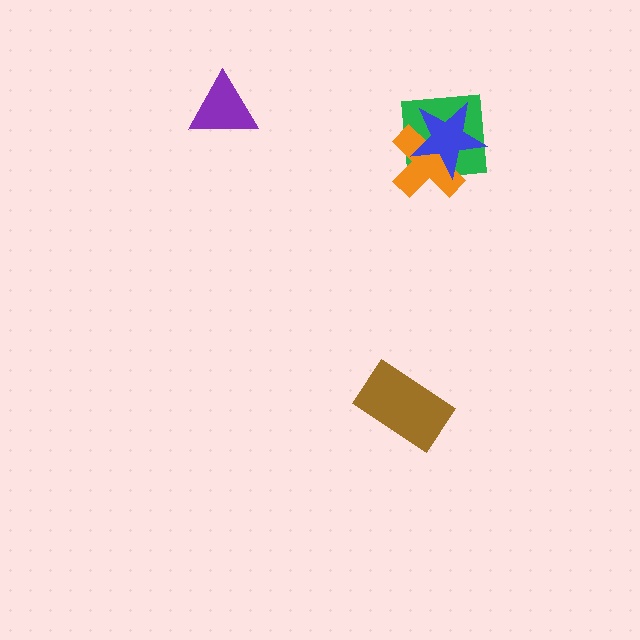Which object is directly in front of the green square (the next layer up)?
The orange cross is directly in front of the green square.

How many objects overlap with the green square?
2 objects overlap with the green square.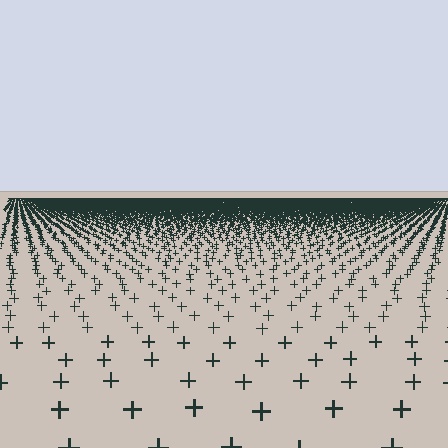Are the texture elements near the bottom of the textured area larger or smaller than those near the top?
Larger. Near the bottom, elements are closer to the viewer and appear at a bigger on-screen size.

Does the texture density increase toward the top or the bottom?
Density increases toward the top.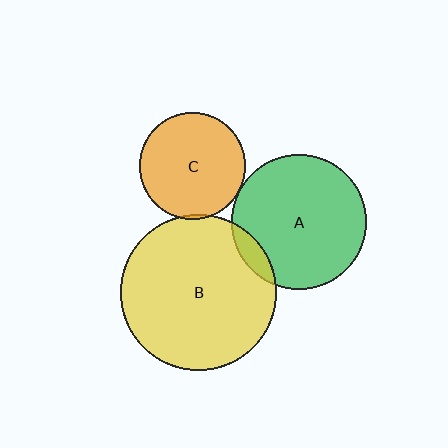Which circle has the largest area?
Circle B (yellow).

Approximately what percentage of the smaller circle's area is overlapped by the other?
Approximately 10%.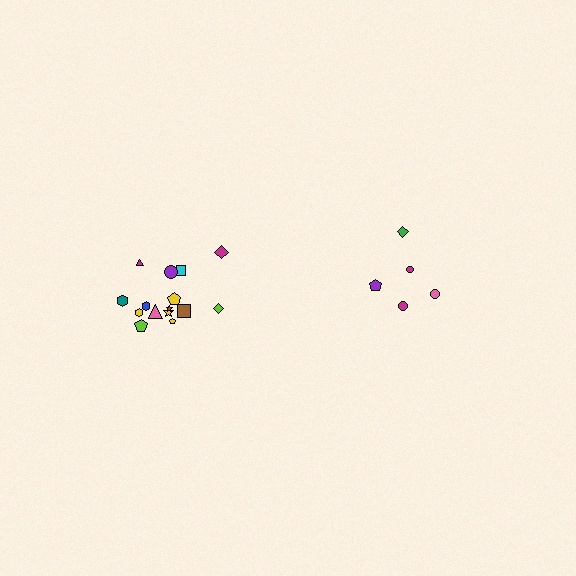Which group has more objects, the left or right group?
The left group.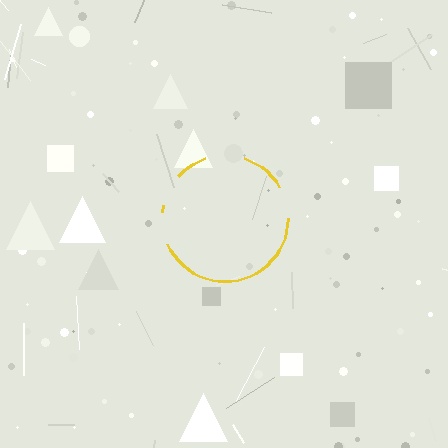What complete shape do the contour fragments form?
The contour fragments form a circle.